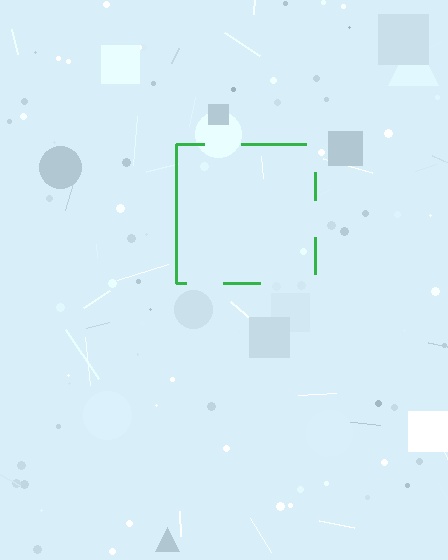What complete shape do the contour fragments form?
The contour fragments form a square.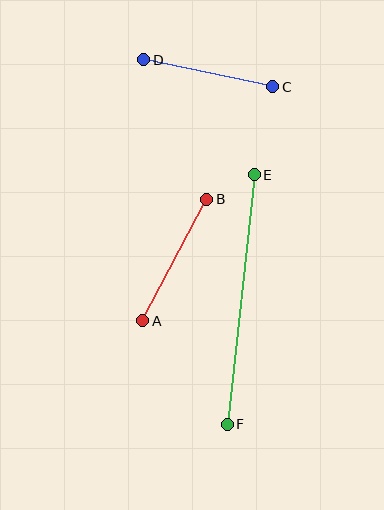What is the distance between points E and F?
The distance is approximately 251 pixels.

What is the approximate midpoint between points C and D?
The midpoint is at approximately (208, 73) pixels.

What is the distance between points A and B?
The distance is approximately 137 pixels.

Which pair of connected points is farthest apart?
Points E and F are farthest apart.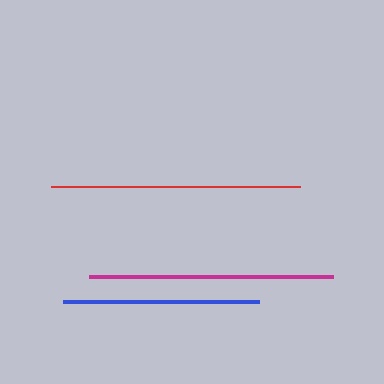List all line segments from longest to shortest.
From longest to shortest: red, magenta, blue.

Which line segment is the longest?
The red line is the longest at approximately 249 pixels.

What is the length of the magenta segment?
The magenta segment is approximately 244 pixels long.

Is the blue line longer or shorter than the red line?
The red line is longer than the blue line.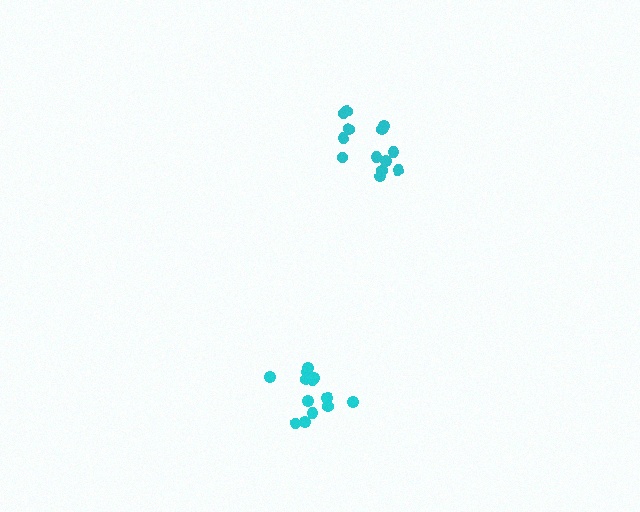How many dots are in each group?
Group 1: 13 dots, Group 2: 13 dots (26 total).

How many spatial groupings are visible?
There are 2 spatial groupings.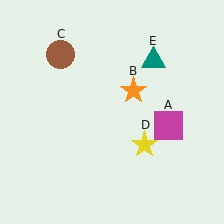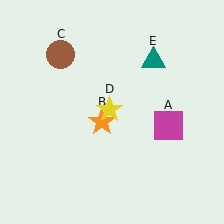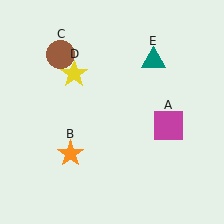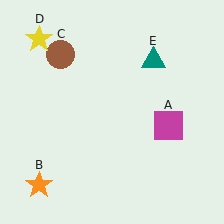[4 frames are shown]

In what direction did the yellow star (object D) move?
The yellow star (object D) moved up and to the left.